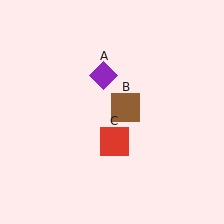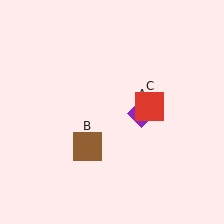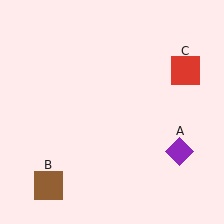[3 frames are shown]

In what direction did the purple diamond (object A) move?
The purple diamond (object A) moved down and to the right.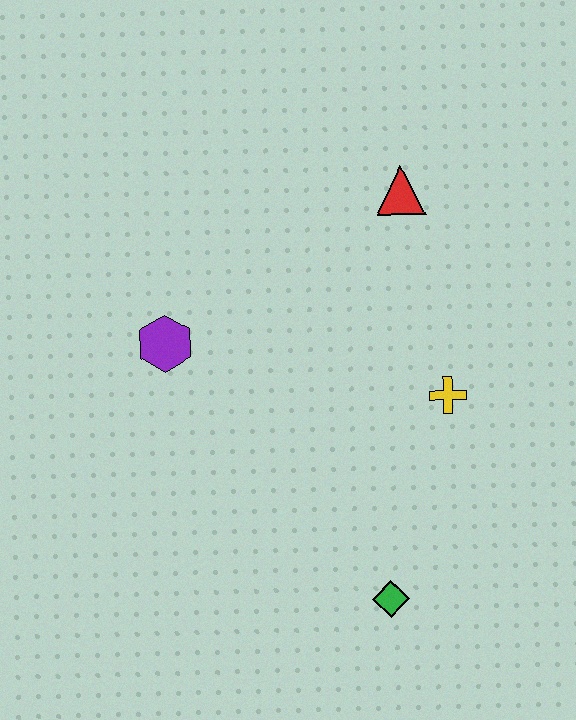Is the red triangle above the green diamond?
Yes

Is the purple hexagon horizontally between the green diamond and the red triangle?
No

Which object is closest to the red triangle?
The yellow cross is closest to the red triangle.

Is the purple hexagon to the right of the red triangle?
No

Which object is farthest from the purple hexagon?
The green diamond is farthest from the purple hexagon.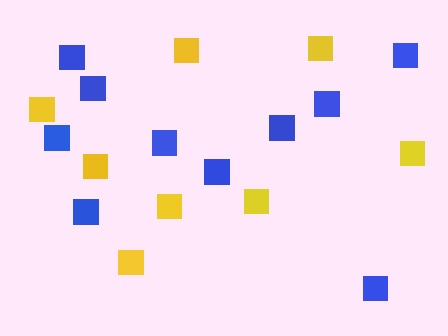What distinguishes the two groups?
There are 2 groups: one group of yellow squares (8) and one group of blue squares (10).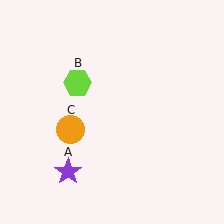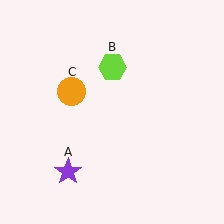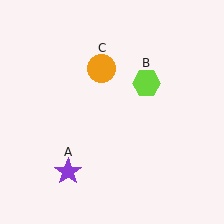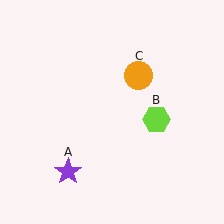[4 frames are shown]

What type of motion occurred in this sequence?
The lime hexagon (object B), orange circle (object C) rotated clockwise around the center of the scene.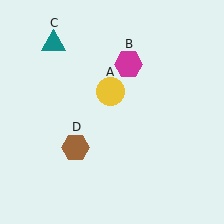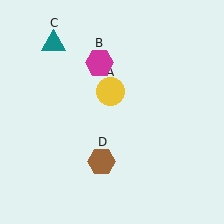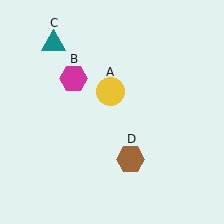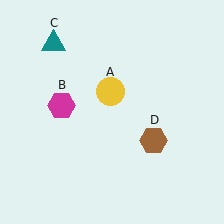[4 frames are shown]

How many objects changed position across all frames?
2 objects changed position: magenta hexagon (object B), brown hexagon (object D).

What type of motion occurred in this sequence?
The magenta hexagon (object B), brown hexagon (object D) rotated counterclockwise around the center of the scene.